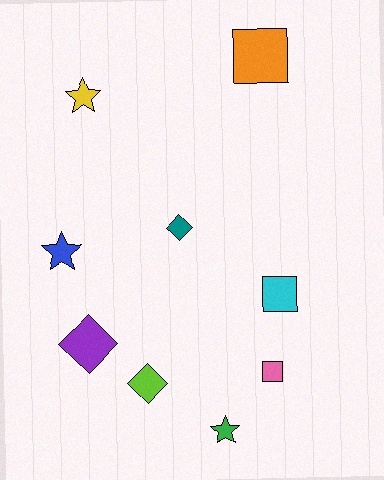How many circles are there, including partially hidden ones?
There are no circles.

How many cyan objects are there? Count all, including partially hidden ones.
There is 1 cyan object.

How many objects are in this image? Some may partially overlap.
There are 9 objects.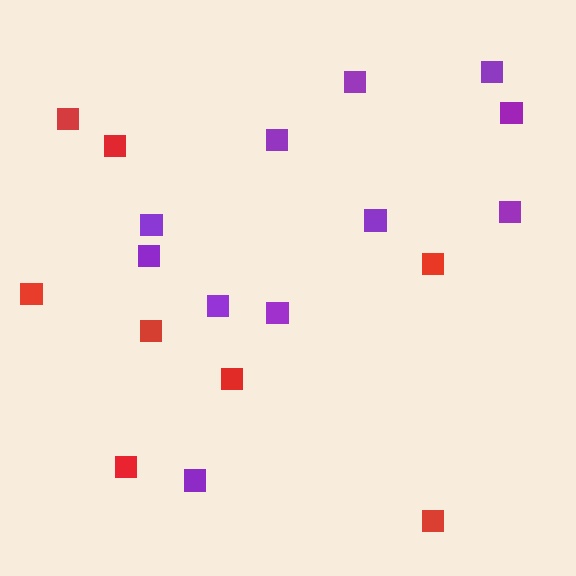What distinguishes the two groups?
There are 2 groups: one group of purple squares (11) and one group of red squares (8).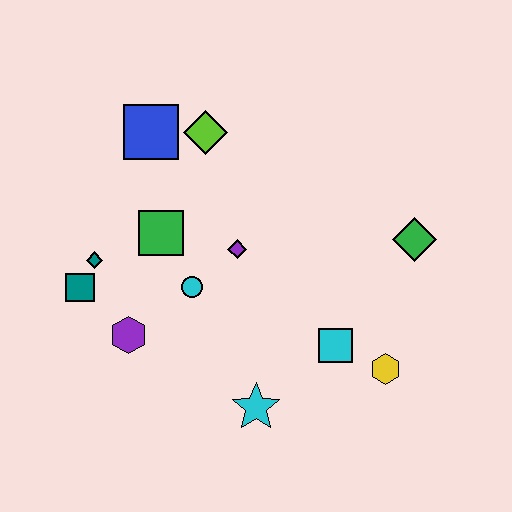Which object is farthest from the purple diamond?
The yellow hexagon is farthest from the purple diamond.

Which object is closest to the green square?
The cyan circle is closest to the green square.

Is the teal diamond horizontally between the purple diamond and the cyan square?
No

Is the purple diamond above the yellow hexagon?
Yes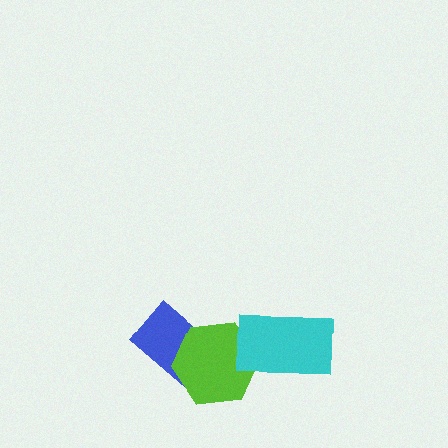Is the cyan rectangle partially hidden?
No, no other shape covers it.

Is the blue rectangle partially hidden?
Yes, it is partially covered by another shape.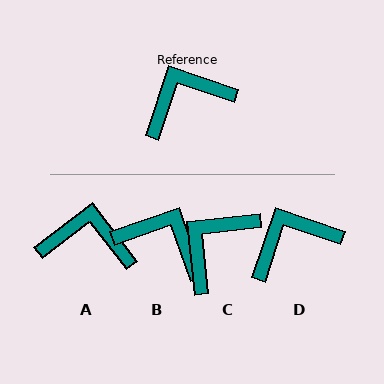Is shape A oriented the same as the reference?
No, it is off by about 34 degrees.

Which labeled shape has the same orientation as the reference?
D.